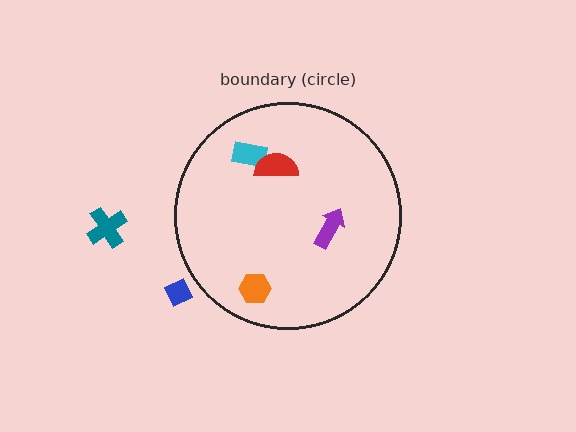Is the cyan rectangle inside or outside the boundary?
Inside.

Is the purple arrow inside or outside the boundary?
Inside.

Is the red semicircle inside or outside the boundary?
Inside.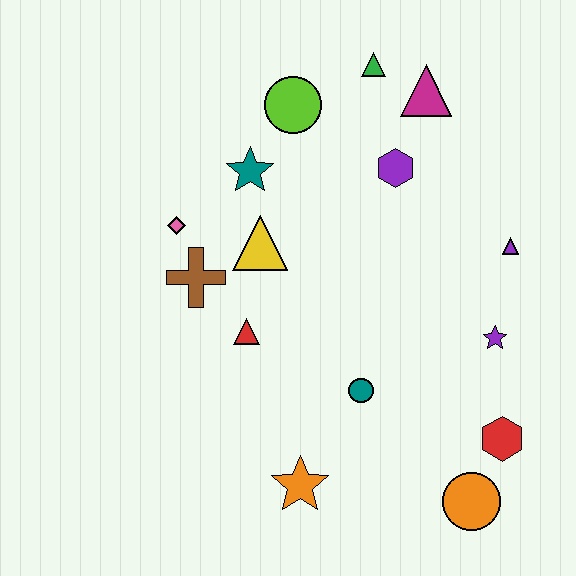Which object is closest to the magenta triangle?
The green triangle is closest to the magenta triangle.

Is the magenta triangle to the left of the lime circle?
No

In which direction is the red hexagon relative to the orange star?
The red hexagon is to the right of the orange star.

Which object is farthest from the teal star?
The orange circle is farthest from the teal star.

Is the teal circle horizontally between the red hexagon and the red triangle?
Yes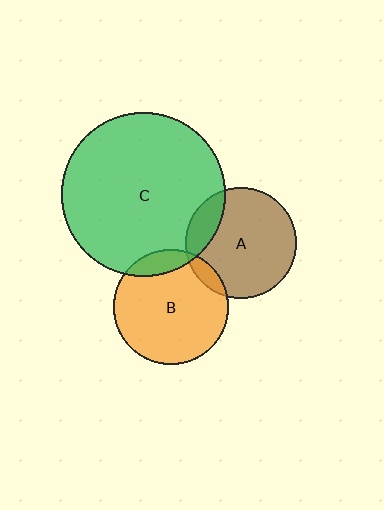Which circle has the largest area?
Circle C (green).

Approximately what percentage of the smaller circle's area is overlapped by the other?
Approximately 10%.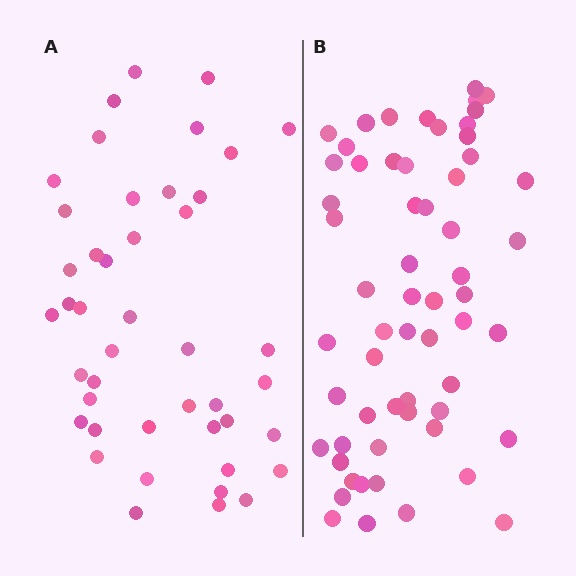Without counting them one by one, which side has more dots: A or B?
Region B (the right region) has more dots.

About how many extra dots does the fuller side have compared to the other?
Region B has approximately 15 more dots than region A.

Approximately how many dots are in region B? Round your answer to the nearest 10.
About 60 dots.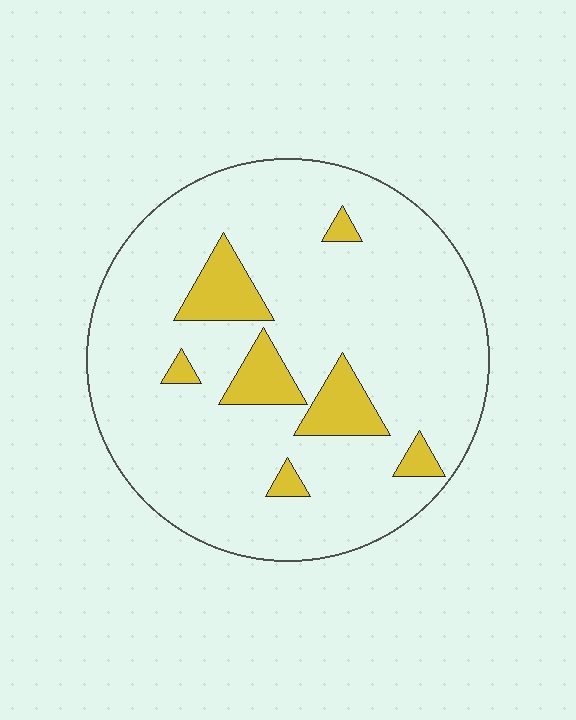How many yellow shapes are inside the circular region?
7.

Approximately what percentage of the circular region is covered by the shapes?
Approximately 15%.